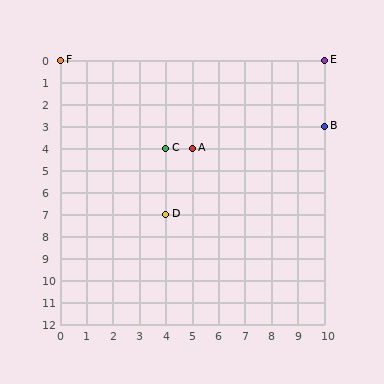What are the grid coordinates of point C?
Point C is at grid coordinates (4, 4).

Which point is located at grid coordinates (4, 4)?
Point C is at (4, 4).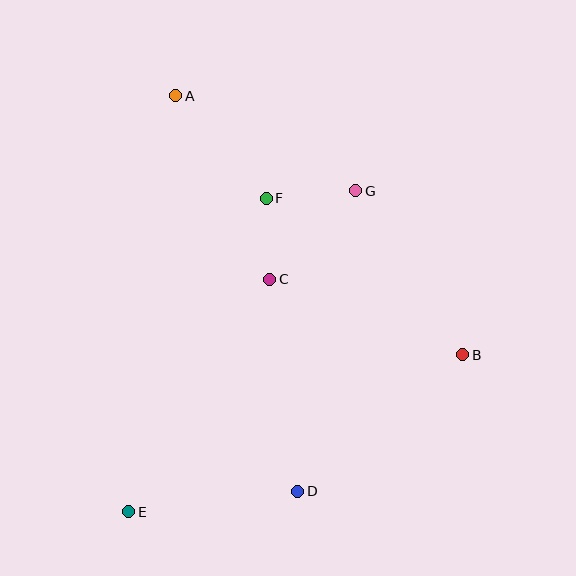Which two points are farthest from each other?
Points A and E are farthest from each other.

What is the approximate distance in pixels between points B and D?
The distance between B and D is approximately 214 pixels.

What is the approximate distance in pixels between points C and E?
The distance between C and E is approximately 272 pixels.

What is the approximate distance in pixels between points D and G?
The distance between D and G is approximately 306 pixels.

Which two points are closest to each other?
Points C and F are closest to each other.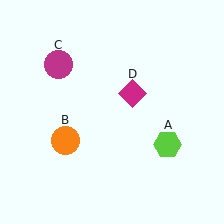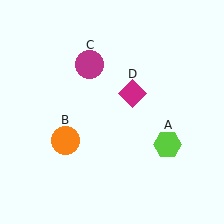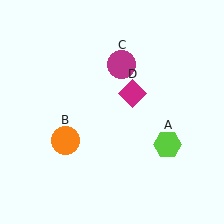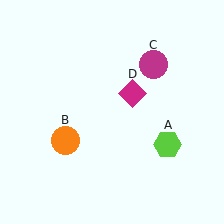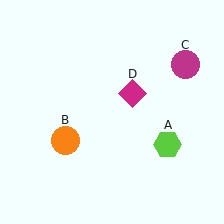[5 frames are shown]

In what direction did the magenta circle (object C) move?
The magenta circle (object C) moved right.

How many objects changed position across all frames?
1 object changed position: magenta circle (object C).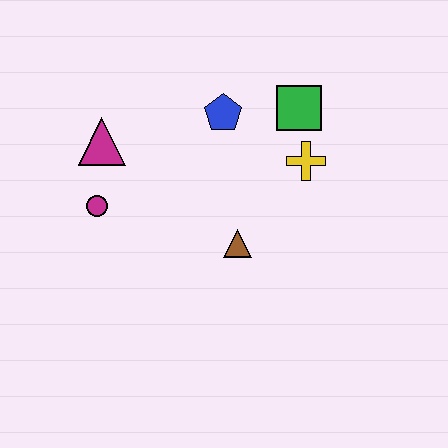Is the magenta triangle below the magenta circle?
No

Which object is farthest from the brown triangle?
The magenta triangle is farthest from the brown triangle.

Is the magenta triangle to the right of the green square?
No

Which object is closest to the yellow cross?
The green square is closest to the yellow cross.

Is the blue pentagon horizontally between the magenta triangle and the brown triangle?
Yes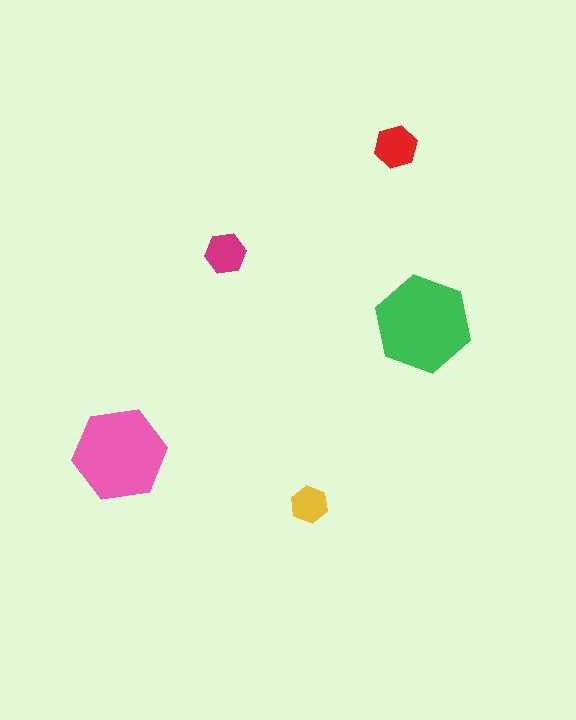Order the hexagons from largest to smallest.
the green one, the pink one, the red one, the magenta one, the yellow one.